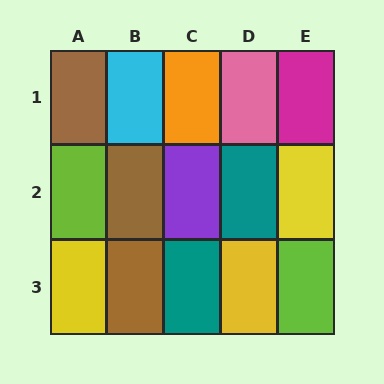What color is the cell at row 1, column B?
Cyan.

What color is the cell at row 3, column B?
Brown.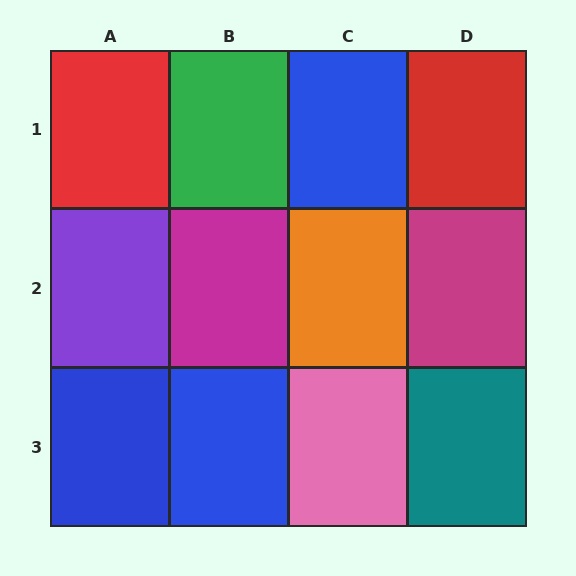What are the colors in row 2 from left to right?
Purple, magenta, orange, magenta.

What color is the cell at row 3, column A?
Blue.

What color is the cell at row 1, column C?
Blue.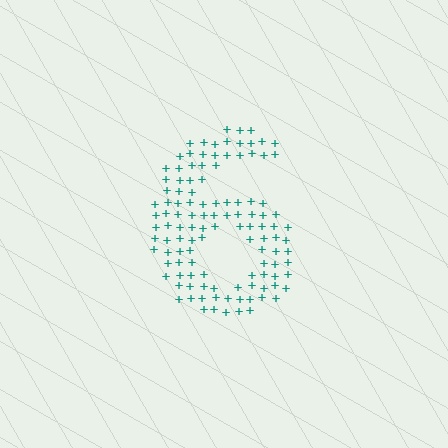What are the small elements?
The small elements are plus signs.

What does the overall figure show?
The overall figure shows the digit 6.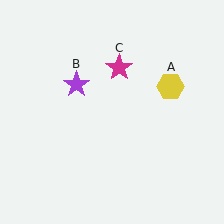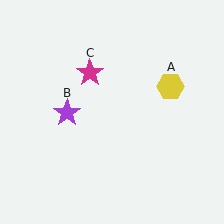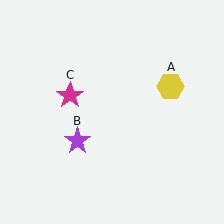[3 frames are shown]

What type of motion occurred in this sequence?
The purple star (object B), magenta star (object C) rotated counterclockwise around the center of the scene.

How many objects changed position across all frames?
2 objects changed position: purple star (object B), magenta star (object C).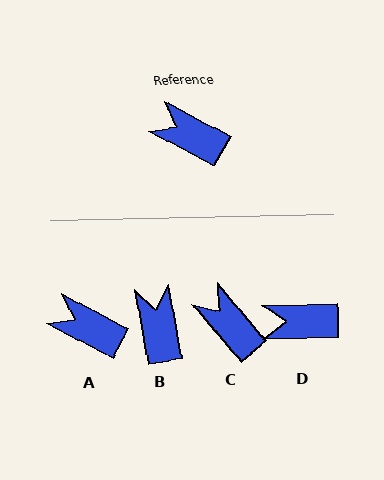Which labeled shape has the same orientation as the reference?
A.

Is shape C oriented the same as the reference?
No, it is off by about 22 degrees.